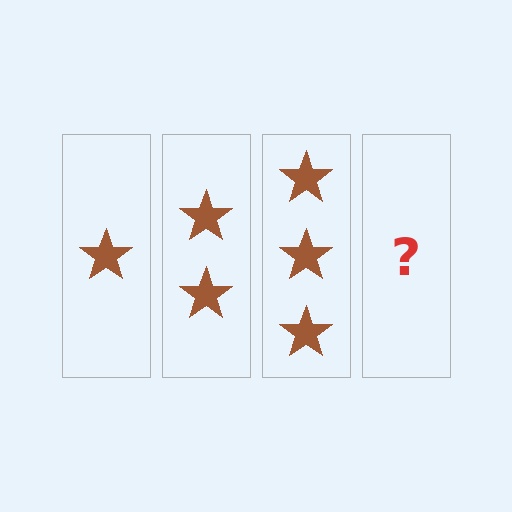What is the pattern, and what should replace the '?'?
The pattern is that each step adds one more star. The '?' should be 4 stars.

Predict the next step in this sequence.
The next step is 4 stars.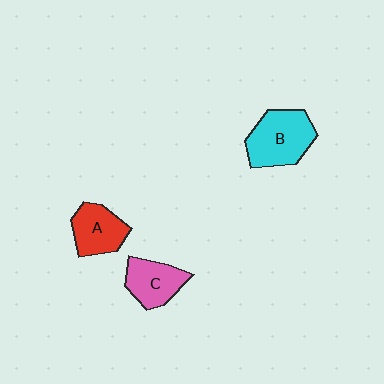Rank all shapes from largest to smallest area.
From largest to smallest: B (cyan), A (red), C (pink).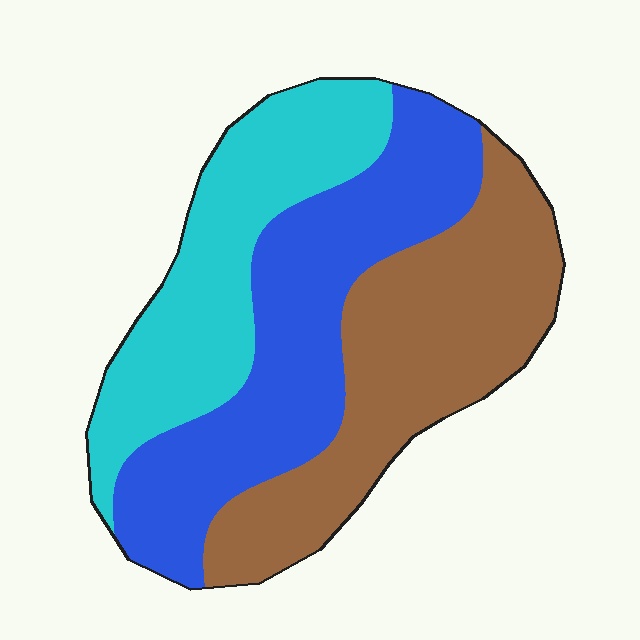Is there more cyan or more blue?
Blue.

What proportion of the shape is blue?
Blue takes up about three eighths (3/8) of the shape.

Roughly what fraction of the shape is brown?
Brown covers 35% of the shape.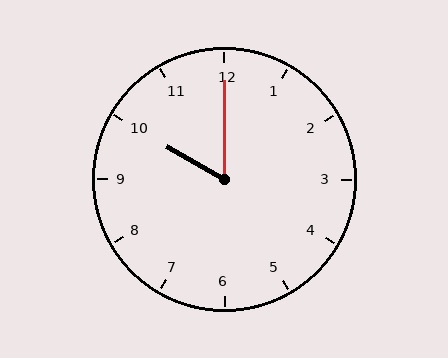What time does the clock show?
10:00.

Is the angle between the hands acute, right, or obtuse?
It is acute.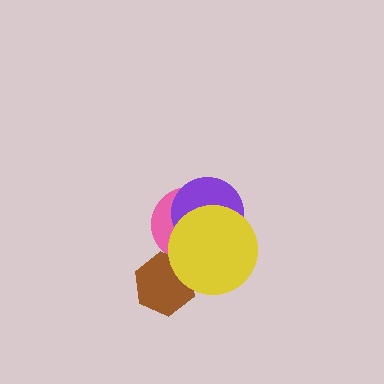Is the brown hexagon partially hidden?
Yes, it is partially covered by another shape.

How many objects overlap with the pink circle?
2 objects overlap with the pink circle.